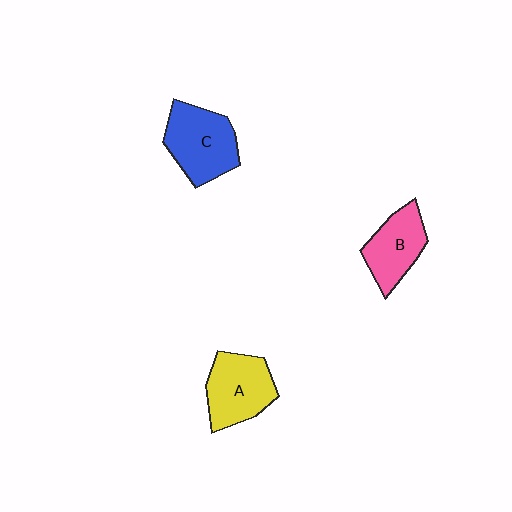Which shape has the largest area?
Shape C (blue).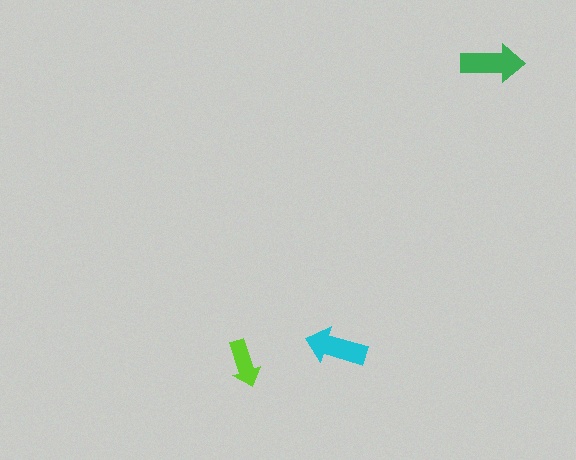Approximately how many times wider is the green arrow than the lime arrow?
About 1.5 times wider.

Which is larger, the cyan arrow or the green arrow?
The green one.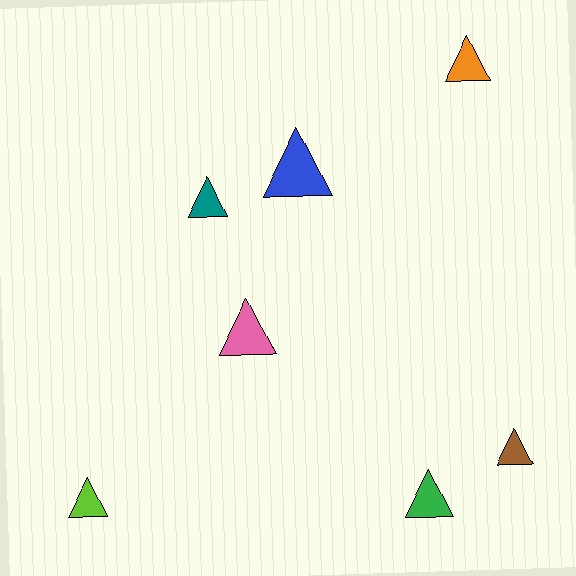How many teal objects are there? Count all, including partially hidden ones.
There is 1 teal object.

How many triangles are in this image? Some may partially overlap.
There are 7 triangles.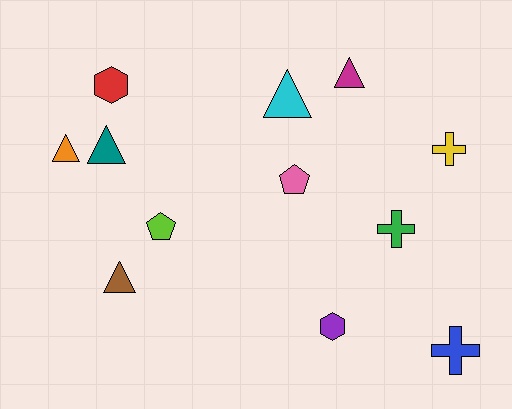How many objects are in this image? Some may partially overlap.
There are 12 objects.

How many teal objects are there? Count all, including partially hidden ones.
There is 1 teal object.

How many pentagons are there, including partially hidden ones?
There are 2 pentagons.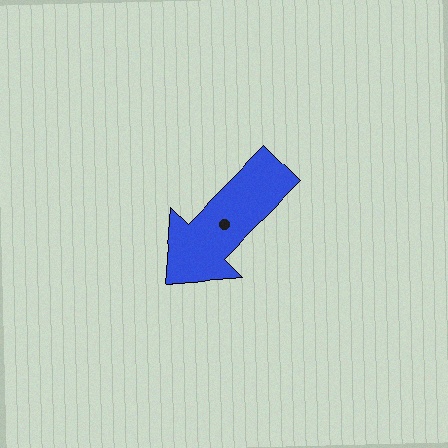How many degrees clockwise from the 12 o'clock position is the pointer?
Approximately 225 degrees.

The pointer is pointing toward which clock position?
Roughly 8 o'clock.